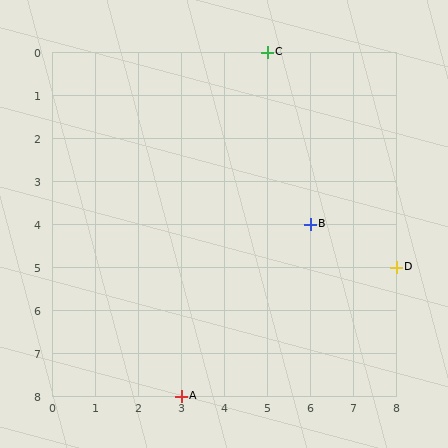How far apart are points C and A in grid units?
Points C and A are 2 columns and 8 rows apart (about 8.2 grid units diagonally).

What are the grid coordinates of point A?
Point A is at grid coordinates (3, 8).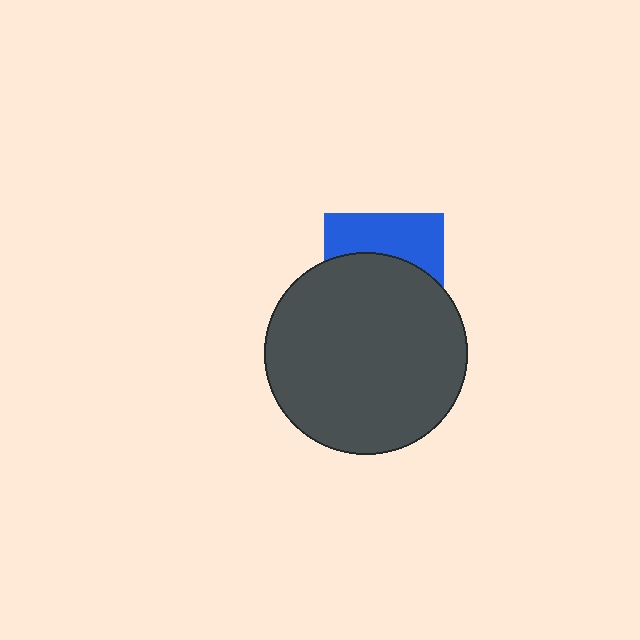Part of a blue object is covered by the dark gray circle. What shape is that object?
It is a square.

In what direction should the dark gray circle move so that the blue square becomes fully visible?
The dark gray circle should move down. That is the shortest direction to clear the overlap and leave the blue square fully visible.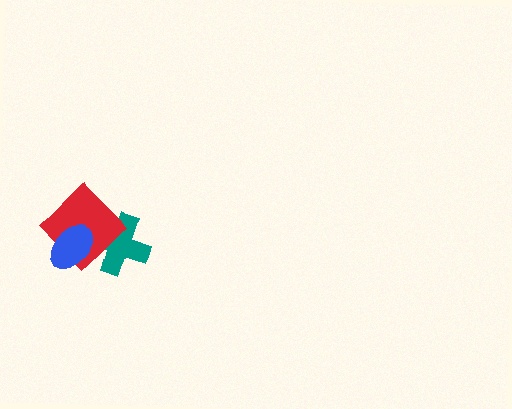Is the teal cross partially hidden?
Yes, it is partially covered by another shape.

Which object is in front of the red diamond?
The blue ellipse is in front of the red diamond.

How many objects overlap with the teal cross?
2 objects overlap with the teal cross.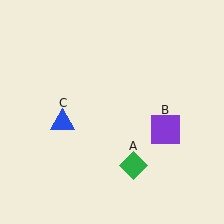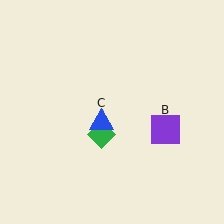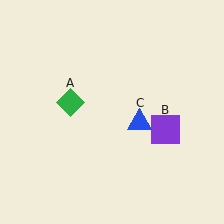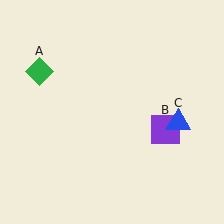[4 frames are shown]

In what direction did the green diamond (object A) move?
The green diamond (object A) moved up and to the left.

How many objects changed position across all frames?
2 objects changed position: green diamond (object A), blue triangle (object C).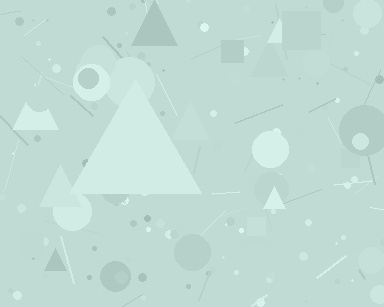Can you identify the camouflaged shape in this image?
The camouflaged shape is a triangle.